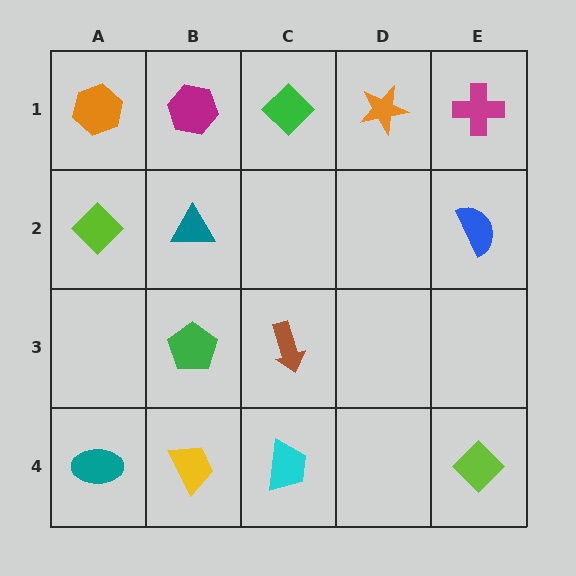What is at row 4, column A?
A teal ellipse.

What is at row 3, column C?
A brown arrow.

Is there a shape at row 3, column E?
No, that cell is empty.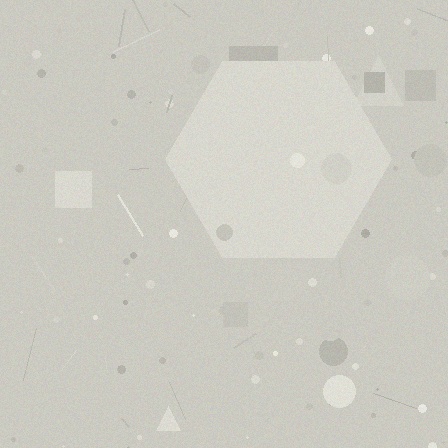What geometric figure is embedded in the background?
A hexagon is embedded in the background.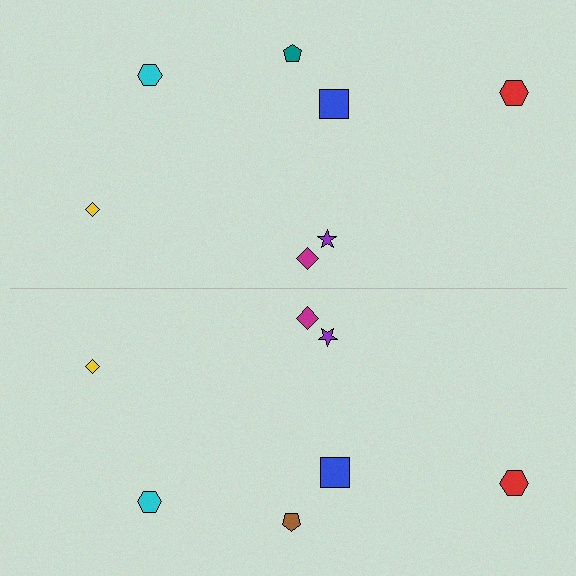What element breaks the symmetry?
The brown pentagon on the bottom side breaks the symmetry — its mirror counterpart is teal.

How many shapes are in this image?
There are 14 shapes in this image.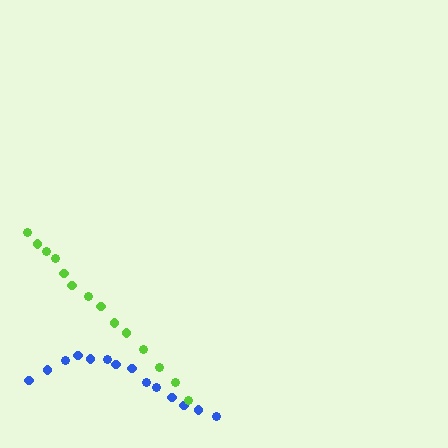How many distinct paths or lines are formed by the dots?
There are 2 distinct paths.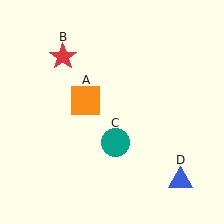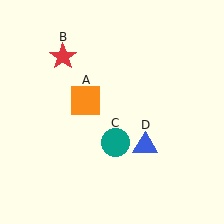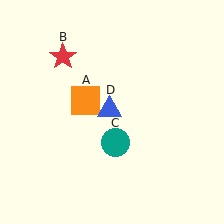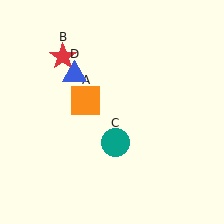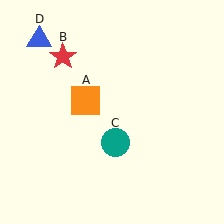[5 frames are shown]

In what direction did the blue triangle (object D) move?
The blue triangle (object D) moved up and to the left.